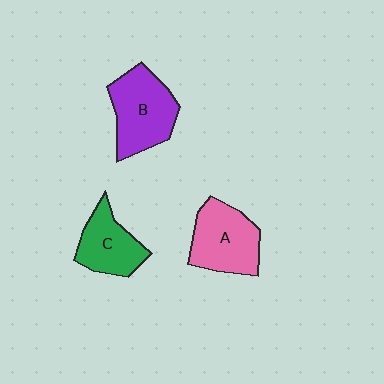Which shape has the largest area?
Shape B (purple).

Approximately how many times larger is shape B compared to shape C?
Approximately 1.3 times.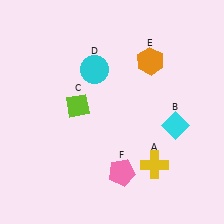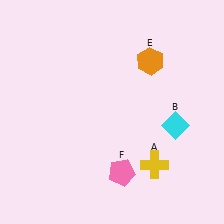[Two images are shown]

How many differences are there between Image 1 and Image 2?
There are 2 differences between the two images.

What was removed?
The lime diamond (C), the cyan circle (D) were removed in Image 2.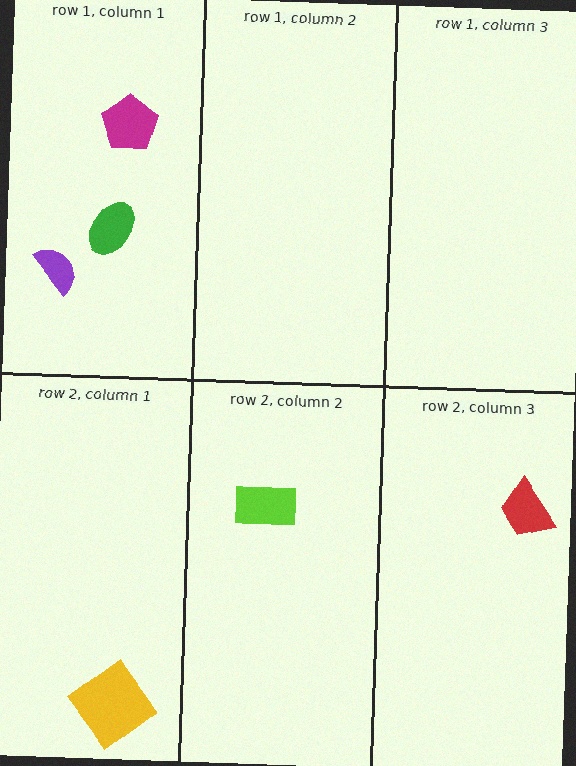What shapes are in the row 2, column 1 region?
The yellow diamond.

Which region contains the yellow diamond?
The row 2, column 1 region.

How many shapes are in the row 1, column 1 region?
3.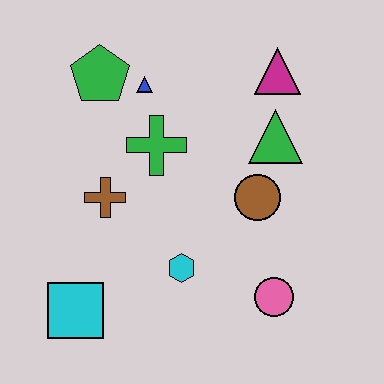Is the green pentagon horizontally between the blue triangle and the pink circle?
No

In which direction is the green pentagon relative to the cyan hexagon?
The green pentagon is above the cyan hexagon.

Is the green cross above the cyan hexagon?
Yes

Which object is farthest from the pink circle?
The green pentagon is farthest from the pink circle.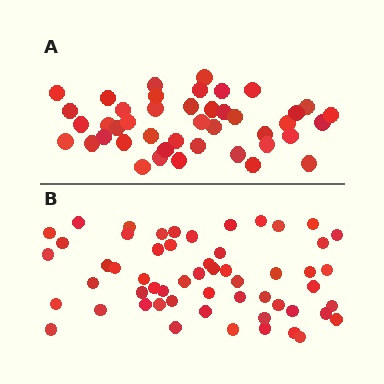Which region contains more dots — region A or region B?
Region B (the bottom region) has more dots.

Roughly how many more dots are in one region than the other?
Region B has approximately 15 more dots than region A.